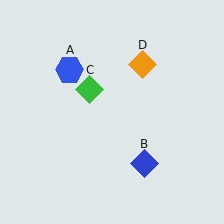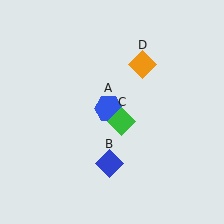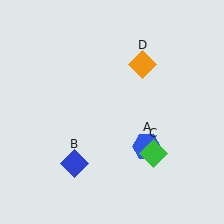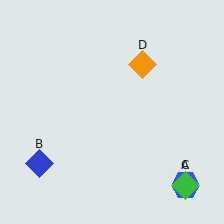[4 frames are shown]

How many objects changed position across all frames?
3 objects changed position: blue hexagon (object A), blue diamond (object B), green diamond (object C).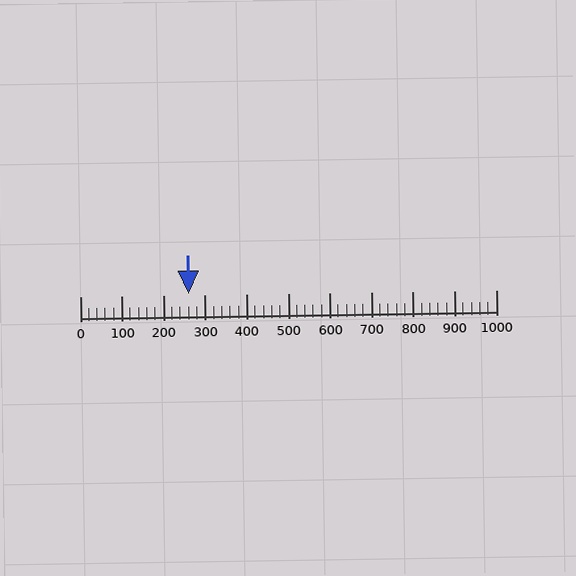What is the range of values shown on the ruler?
The ruler shows values from 0 to 1000.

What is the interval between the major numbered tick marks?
The major tick marks are spaced 100 units apart.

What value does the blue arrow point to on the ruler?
The blue arrow points to approximately 260.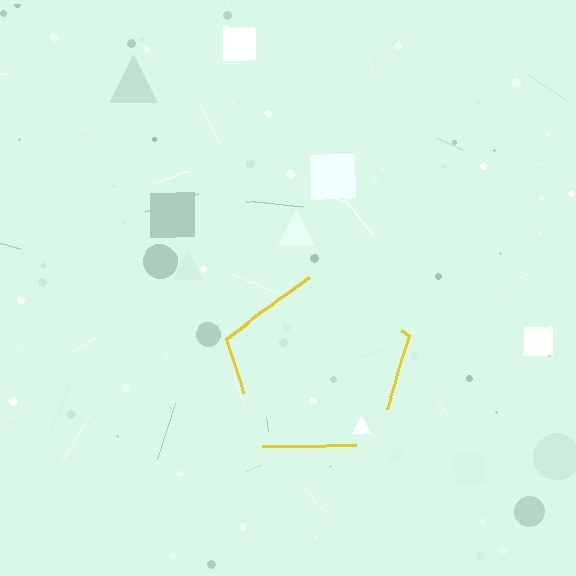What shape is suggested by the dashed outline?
The dashed outline suggests a pentagon.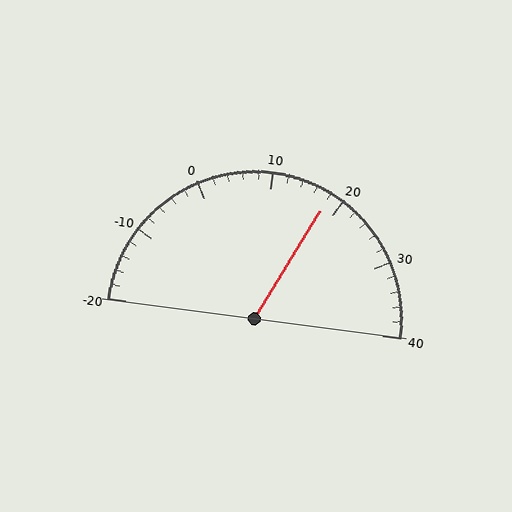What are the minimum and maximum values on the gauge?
The gauge ranges from -20 to 40.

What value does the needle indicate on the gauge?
The needle indicates approximately 18.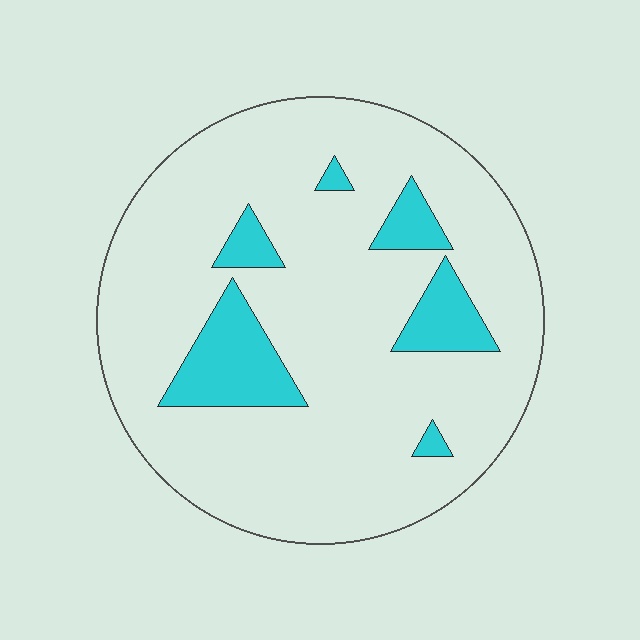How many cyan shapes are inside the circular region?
6.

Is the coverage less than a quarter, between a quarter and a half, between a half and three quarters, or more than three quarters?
Less than a quarter.